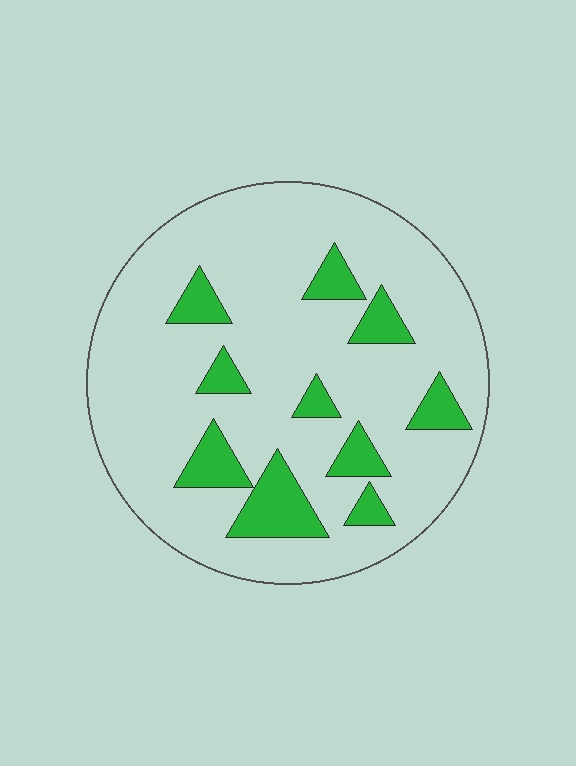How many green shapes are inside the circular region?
10.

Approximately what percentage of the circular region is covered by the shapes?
Approximately 15%.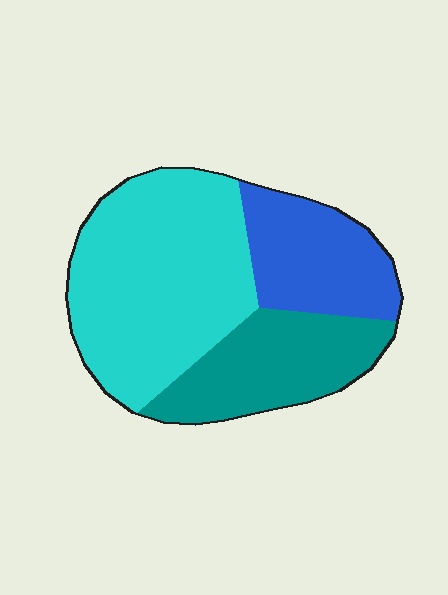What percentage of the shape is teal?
Teal covers roughly 25% of the shape.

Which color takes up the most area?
Cyan, at roughly 50%.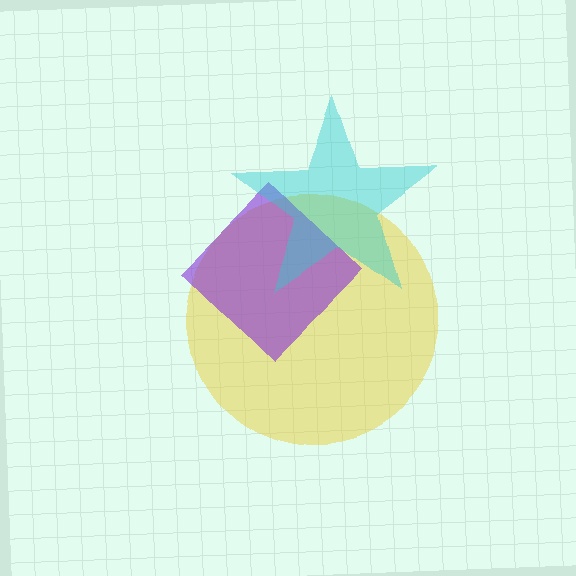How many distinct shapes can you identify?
There are 3 distinct shapes: a yellow circle, a purple diamond, a cyan star.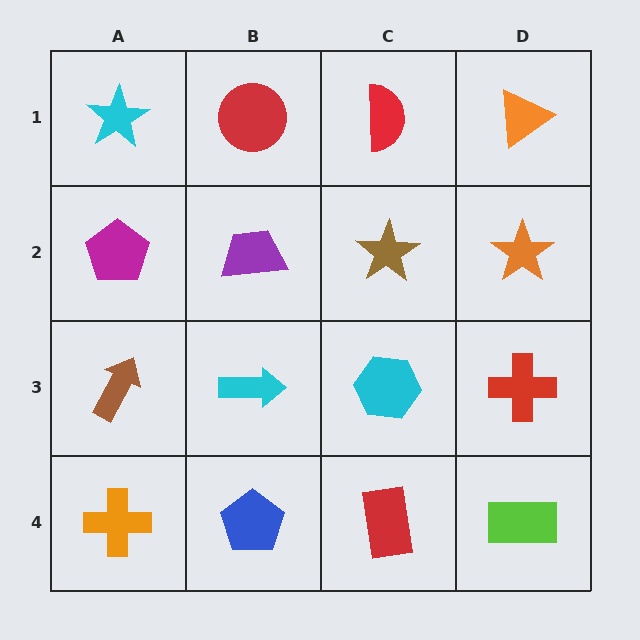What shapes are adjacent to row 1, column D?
An orange star (row 2, column D), a red semicircle (row 1, column C).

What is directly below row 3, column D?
A lime rectangle.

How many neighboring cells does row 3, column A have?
3.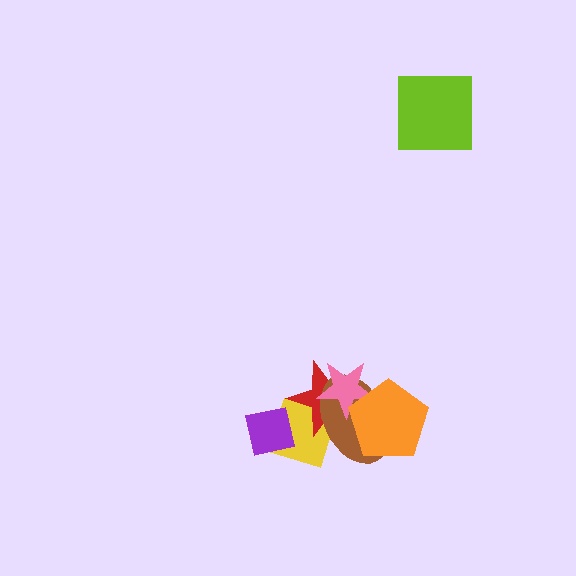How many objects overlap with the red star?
4 objects overlap with the red star.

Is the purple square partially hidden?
No, no other shape covers it.